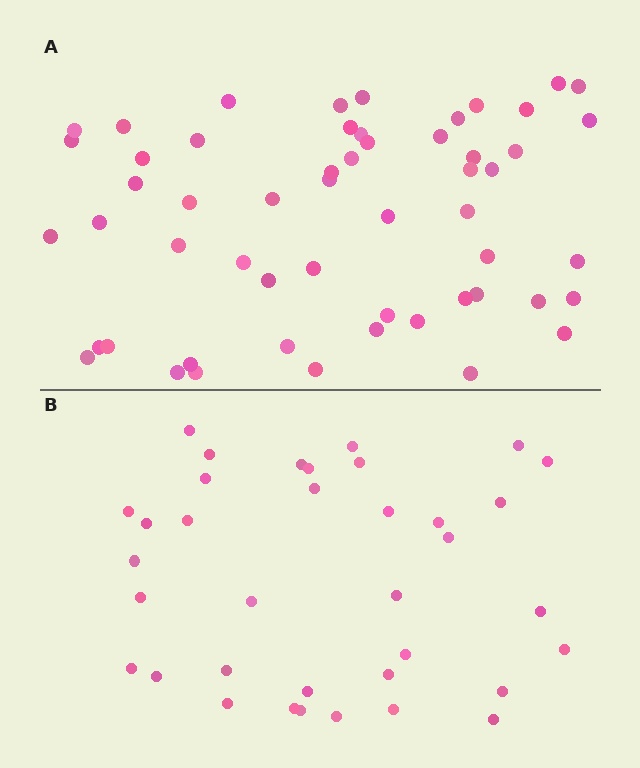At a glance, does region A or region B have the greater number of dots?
Region A (the top region) has more dots.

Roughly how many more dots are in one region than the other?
Region A has approximately 20 more dots than region B.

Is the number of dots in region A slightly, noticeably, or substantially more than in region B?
Region A has substantially more. The ratio is roughly 1.5 to 1.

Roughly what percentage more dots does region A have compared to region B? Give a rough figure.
About 55% more.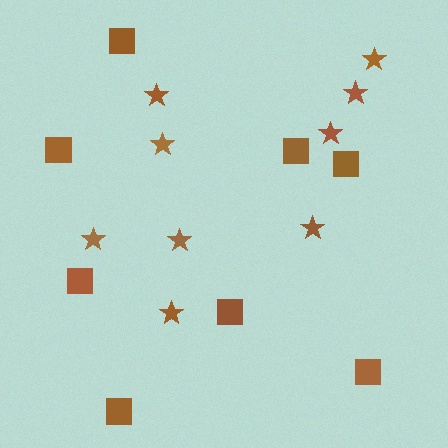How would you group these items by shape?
There are 2 groups: one group of squares (8) and one group of stars (9).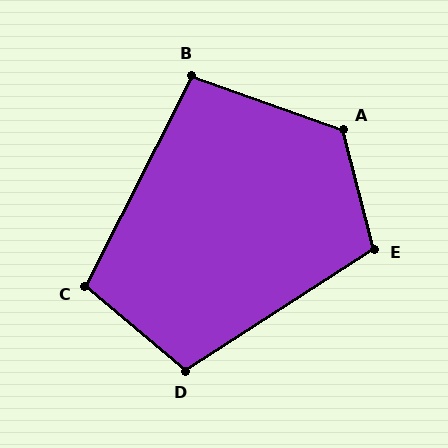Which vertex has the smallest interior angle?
B, at approximately 97 degrees.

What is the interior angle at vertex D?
Approximately 107 degrees (obtuse).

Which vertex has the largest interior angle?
A, at approximately 124 degrees.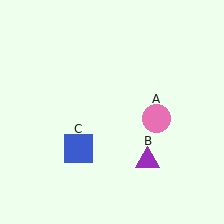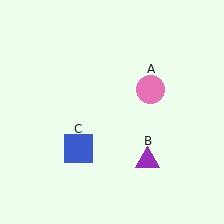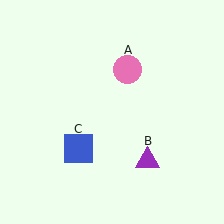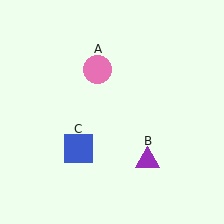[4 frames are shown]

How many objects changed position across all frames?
1 object changed position: pink circle (object A).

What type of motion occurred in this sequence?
The pink circle (object A) rotated counterclockwise around the center of the scene.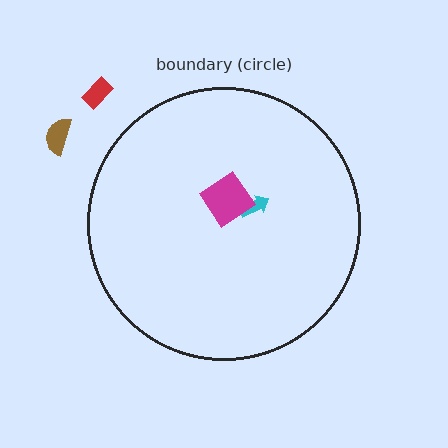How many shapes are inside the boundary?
2 inside, 2 outside.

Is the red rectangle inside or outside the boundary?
Outside.